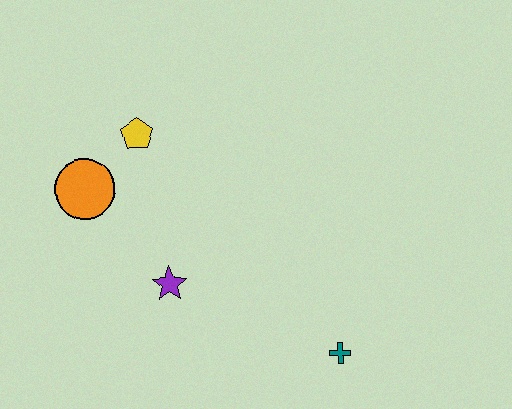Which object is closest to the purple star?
The orange circle is closest to the purple star.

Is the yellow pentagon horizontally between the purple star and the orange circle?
Yes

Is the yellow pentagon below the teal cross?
No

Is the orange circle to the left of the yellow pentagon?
Yes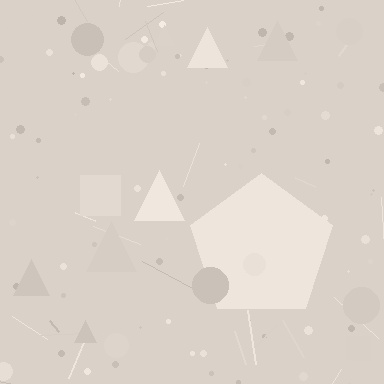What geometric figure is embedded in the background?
A pentagon is embedded in the background.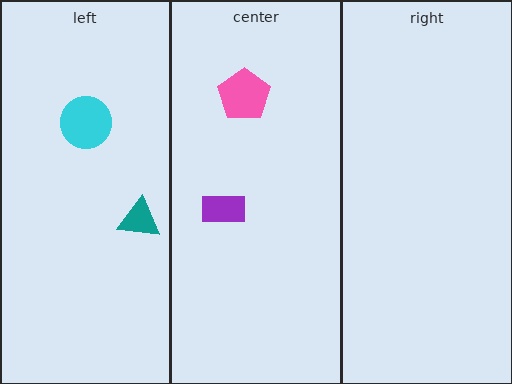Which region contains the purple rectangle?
The center region.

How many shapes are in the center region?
2.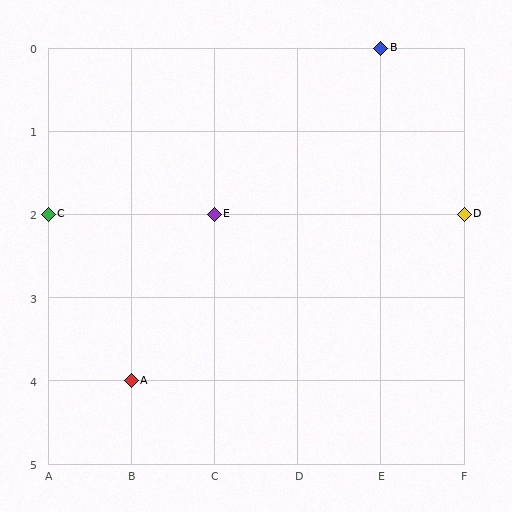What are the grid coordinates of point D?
Point D is at grid coordinates (F, 2).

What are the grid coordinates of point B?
Point B is at grid coordinates (E, 0).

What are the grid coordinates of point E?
Point E is at grid coordinates (C, 2).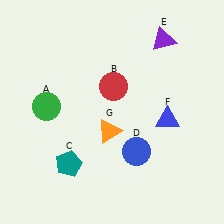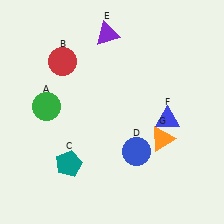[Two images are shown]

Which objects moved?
The objects that moved are: the red circle (B), the purple triangle (E), the orange triangle (G).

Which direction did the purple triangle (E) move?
The purple triangle (E) moved left.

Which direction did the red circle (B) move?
The red circle (B) moved left.